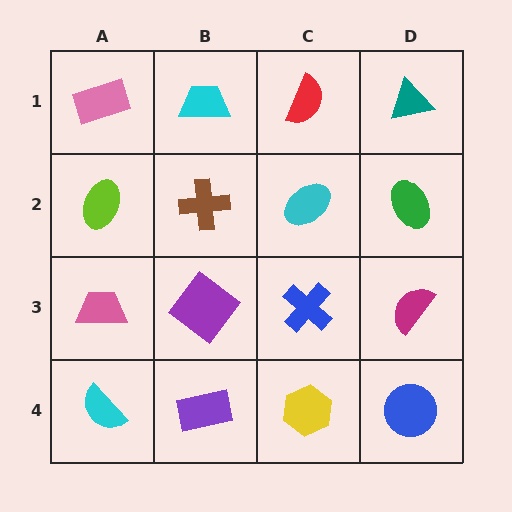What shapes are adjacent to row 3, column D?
A green ellipse (row 2, column D), a blue circle (row 4, column D), a blue cross (row 3, column C).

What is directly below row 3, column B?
A purple rectangle.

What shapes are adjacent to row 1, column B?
A brown cross (row 2, column B), a pink rectangle (row 1, column A), a red semicircle (row 1, column C).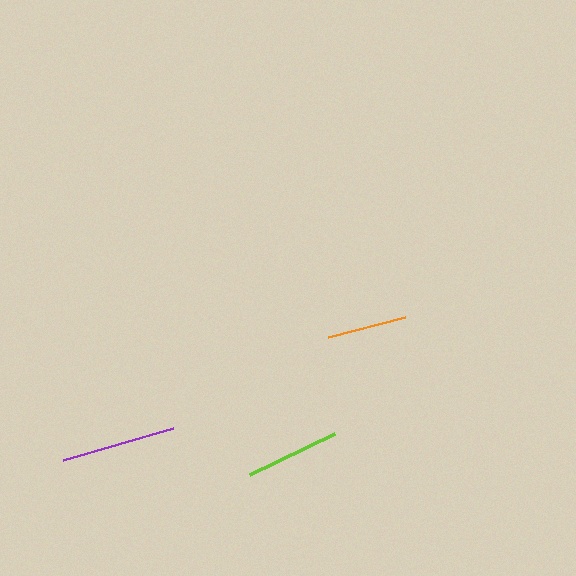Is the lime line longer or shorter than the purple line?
The purple line is longer than the lime line.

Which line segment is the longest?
The purple line is the longest at approximately 114 pixels.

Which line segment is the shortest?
The orange line is the shortest at approximately 80 pixels.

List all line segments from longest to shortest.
From longest to shortest: purple, lime, orange.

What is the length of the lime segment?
The lime segment is approximately 95 pixels long.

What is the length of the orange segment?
The orange segment is approximately 80 pixels long.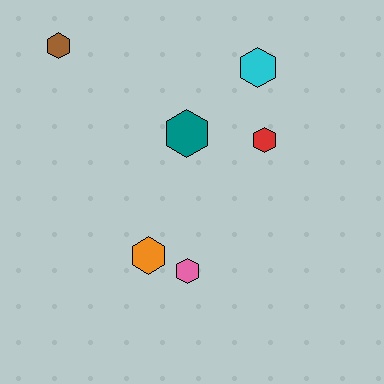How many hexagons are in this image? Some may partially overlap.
There are 6 hexagons.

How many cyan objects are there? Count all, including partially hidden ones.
There is 1 cyan object.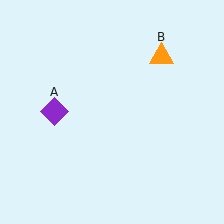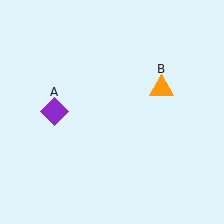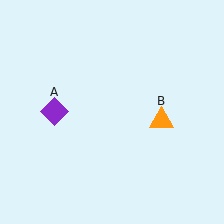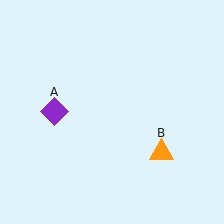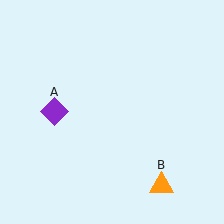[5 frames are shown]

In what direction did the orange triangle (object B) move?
The orange triangle (object B) moved down.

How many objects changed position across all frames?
1 object changed position: orange triangle (object B).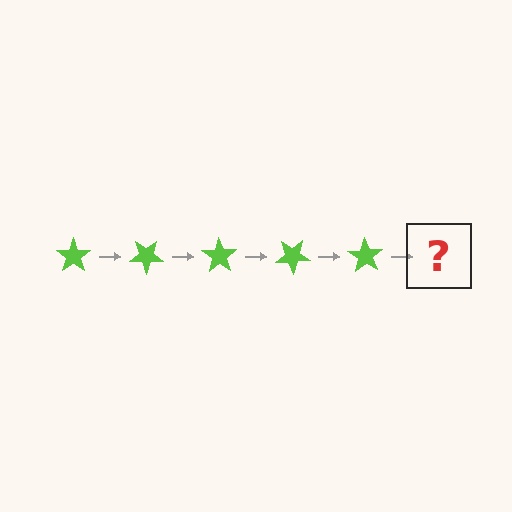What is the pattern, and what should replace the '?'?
The pattern is that the star rotates 35 degrees each step. The '?' should be a lime star rotated 175 degrees.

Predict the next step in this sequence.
The next step is a lime star rotated 175 degrees.